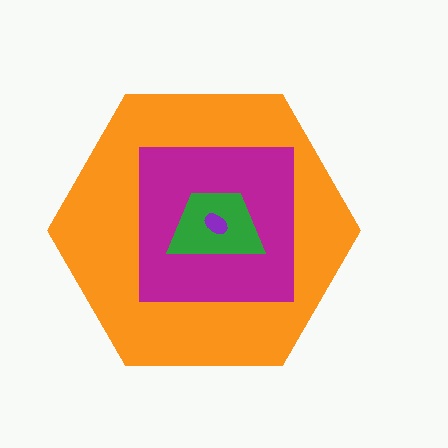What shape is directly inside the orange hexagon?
The magenta square.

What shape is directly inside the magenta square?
The green trapezoid.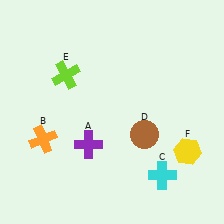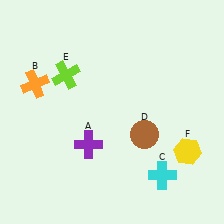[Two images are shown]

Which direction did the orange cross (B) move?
The orange cross (B) moved up.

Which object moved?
The orange cross (B) moved up.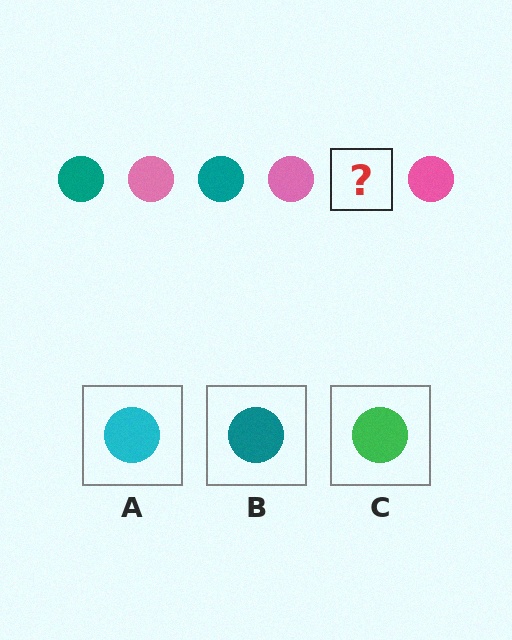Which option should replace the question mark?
Option B.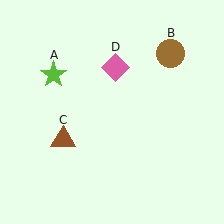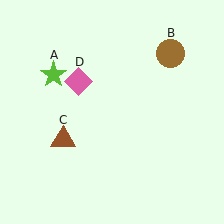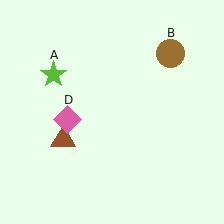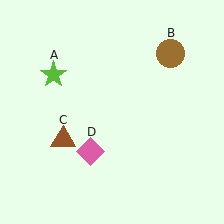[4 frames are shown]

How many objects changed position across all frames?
1 object changed position: pink diamond (object D).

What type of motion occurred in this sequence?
The pink diamond (object D) rotated counterclockwise around the center of the scene.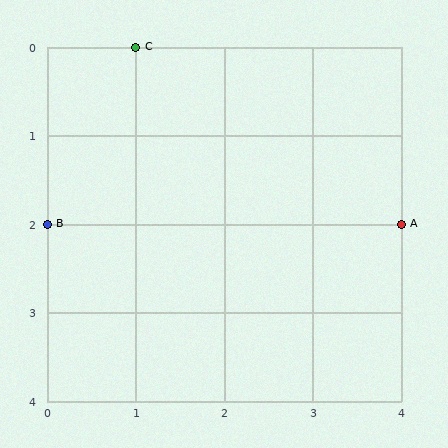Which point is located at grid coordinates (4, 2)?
Point A is at (4, 2).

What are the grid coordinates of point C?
Point C is at grid coordinates (1, 0).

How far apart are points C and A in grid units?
Points C and A are 3 columns and 2 rows apart (about 3.6 grid units diagonally).